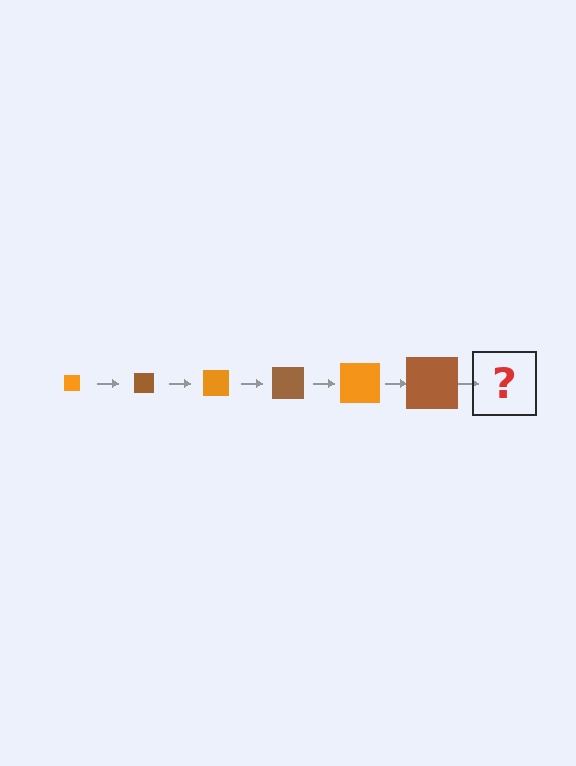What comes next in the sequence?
The next element should be an orange square, larger than the previous one.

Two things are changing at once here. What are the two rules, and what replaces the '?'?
The two rules are that the square grows larger each step and the color cycles through orange and brown. The '?' should be an orange square, larger than the previous one.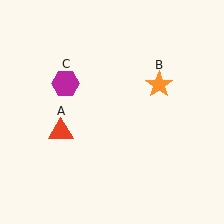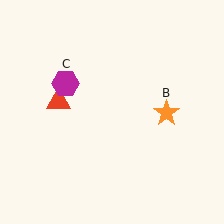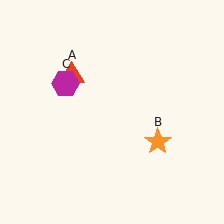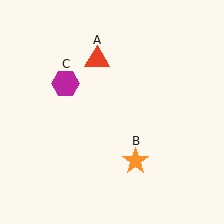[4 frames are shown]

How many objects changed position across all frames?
2 objects changed position: red triangle (object A), orange star (object B).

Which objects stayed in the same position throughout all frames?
Magenta hexagon (object C) remained stationary.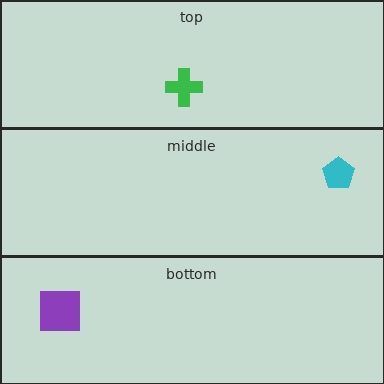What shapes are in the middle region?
The cyan pentagon.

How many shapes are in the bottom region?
1.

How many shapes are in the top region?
1.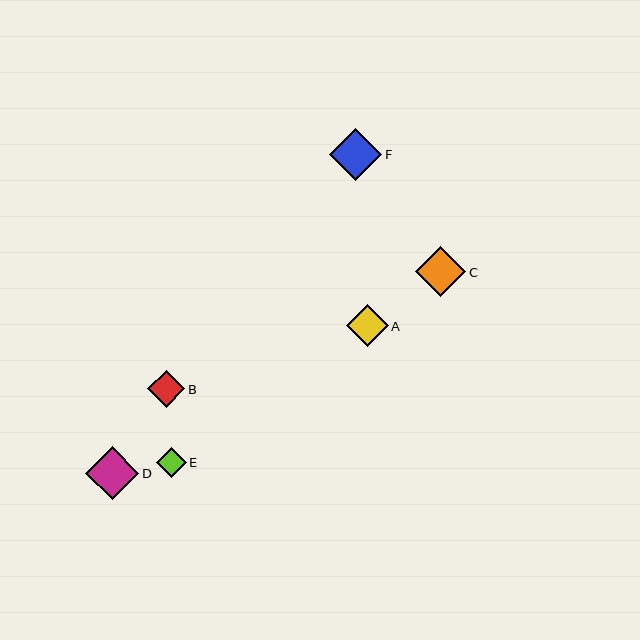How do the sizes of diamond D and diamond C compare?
Diamond D and diamond C are approximately the same size.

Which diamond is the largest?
Diamond D is the largest with a size of approximately 54 pixels.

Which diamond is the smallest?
Diamond E is the smallest with a size of approximately 29 pixels.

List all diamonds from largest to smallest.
From largest to smallest: D, F, C, A, B, E.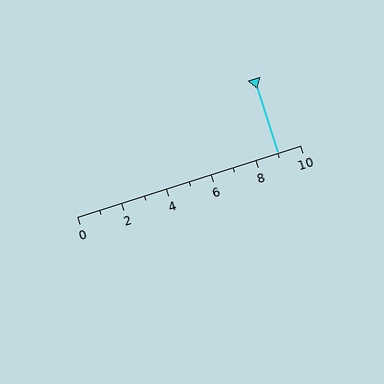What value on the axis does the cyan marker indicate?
The marker indicates approximately 9.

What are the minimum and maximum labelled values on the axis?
The axis runs from 0 to 10.